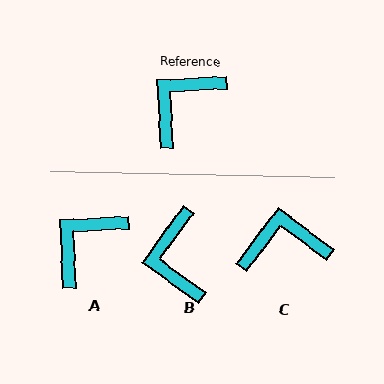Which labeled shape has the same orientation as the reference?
A.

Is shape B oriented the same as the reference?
No, it is off by about 51 degrees.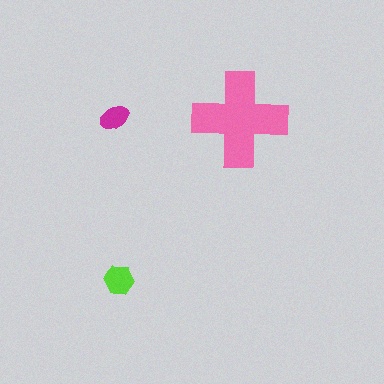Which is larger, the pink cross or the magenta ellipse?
The pink cross.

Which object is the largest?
The pink cross.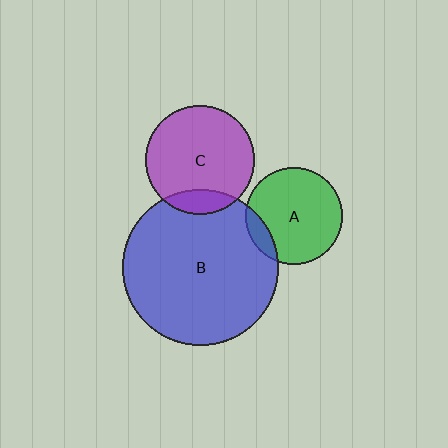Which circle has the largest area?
Circle B (blue).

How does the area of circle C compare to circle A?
Approximately 1.3 times.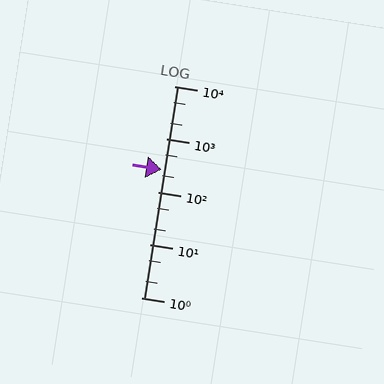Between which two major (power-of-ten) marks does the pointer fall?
The pointer is between 100 and 1000.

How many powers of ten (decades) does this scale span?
The scale spans 4 decades, from 1 to 10000.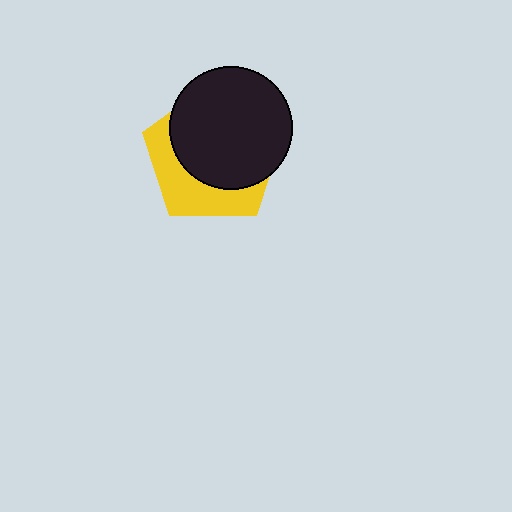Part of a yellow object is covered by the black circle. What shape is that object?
It is a pentagon.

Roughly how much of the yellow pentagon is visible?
A small part of it is visible (roughly 36%).